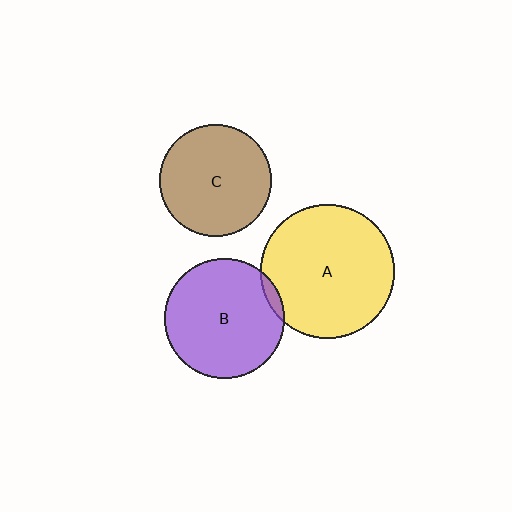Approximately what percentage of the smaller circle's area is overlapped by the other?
Approximately 5%.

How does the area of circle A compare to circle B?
Approximately 1.3 times.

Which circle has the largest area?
Circle A (yellow).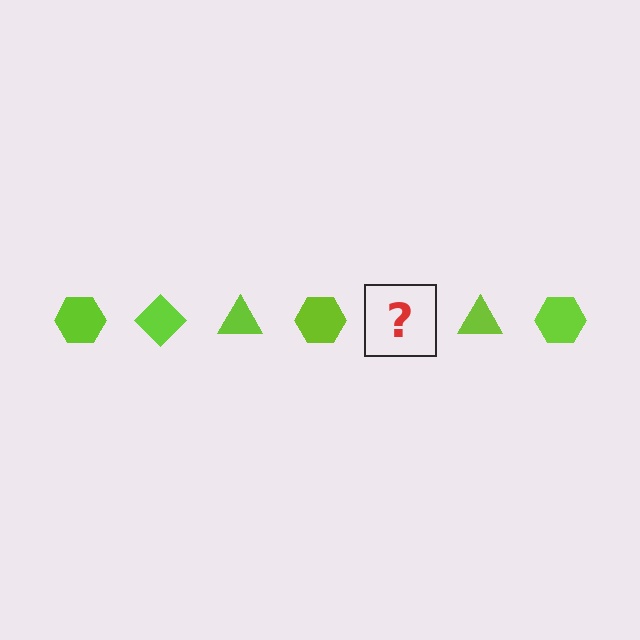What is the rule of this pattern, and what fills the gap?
The rule is that the pattern cycles through hexagon, diamond, triangle shapes in lime. The gap should be filled with a lime diamond.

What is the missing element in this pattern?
The missing element is a lime diamond.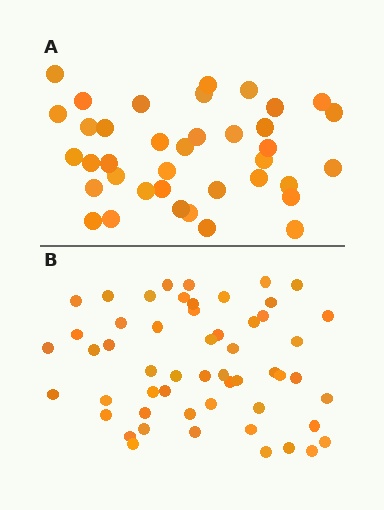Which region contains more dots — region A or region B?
Region B (the bottom region) has more dots.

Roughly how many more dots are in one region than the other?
Region B has approximately 15 more dots than region A.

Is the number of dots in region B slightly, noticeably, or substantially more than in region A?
Region B has noticeably more, but not dramatically so. The ratio is roughly 1.4 to 1.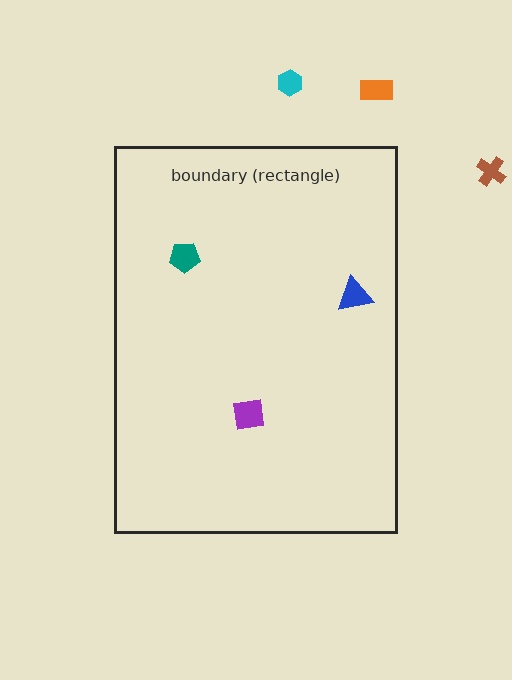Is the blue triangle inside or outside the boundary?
Inside.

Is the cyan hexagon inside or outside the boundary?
Outside.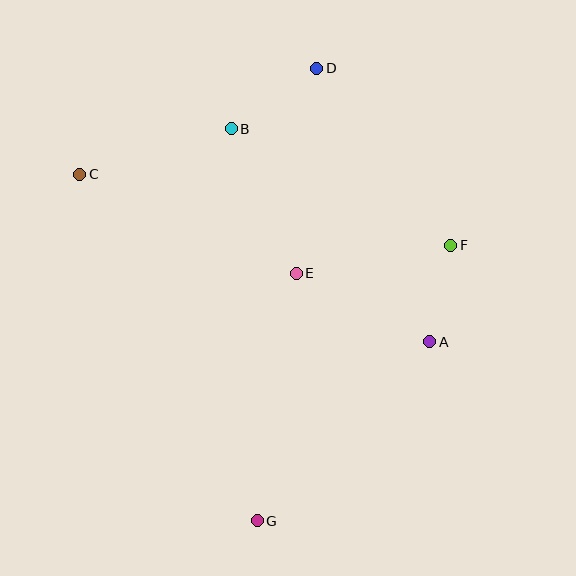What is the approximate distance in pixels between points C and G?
The distance between C and G is approximately 389 pixels.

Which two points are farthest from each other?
Points D and G are farthest from each other.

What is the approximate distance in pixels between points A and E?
The distance between A and E is approximately 150 pixels.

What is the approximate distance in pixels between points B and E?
The distance between B and E is approximately 159 pixels.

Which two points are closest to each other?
Points A and F are closest to each other.